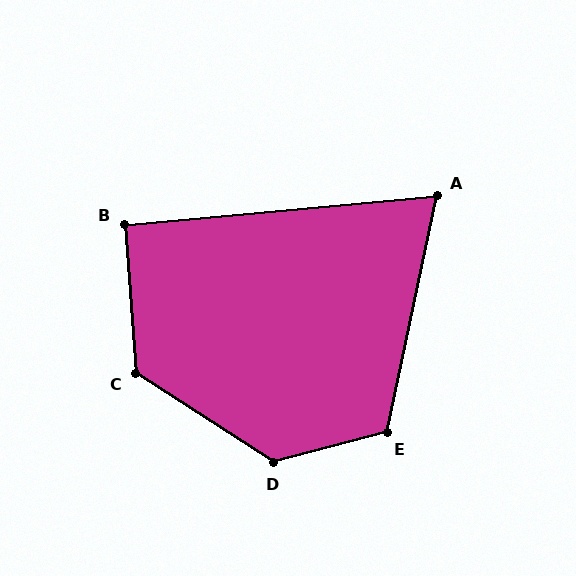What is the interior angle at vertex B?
Approximately 91 degrees (approximately right).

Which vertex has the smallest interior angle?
A, at approximately 73 degrees.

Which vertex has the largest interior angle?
D, at approximately 132 degrees.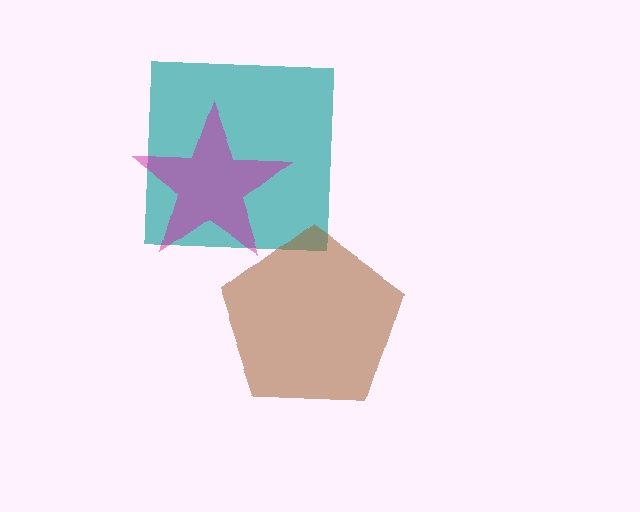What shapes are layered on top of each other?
The layered shapes are: a teal square, a magenta star, a brown pentagon.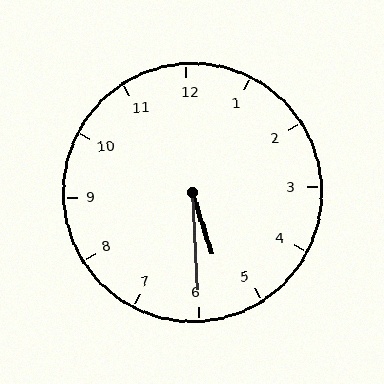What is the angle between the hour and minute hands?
Approximately 15 degrees.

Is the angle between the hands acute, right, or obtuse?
It is acute.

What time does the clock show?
5:30.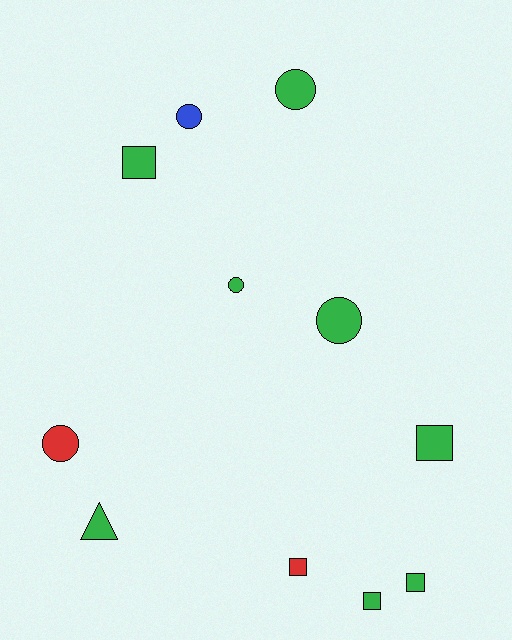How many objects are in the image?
There are 11 objects.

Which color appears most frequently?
Green, with 8 objects.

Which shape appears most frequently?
Square, with 5 objects.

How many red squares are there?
There is 1 red square.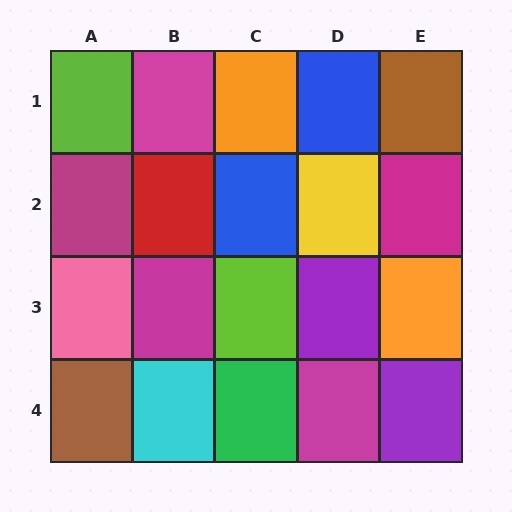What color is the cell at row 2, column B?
Red.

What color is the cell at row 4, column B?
Cyan.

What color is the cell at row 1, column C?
Orange.